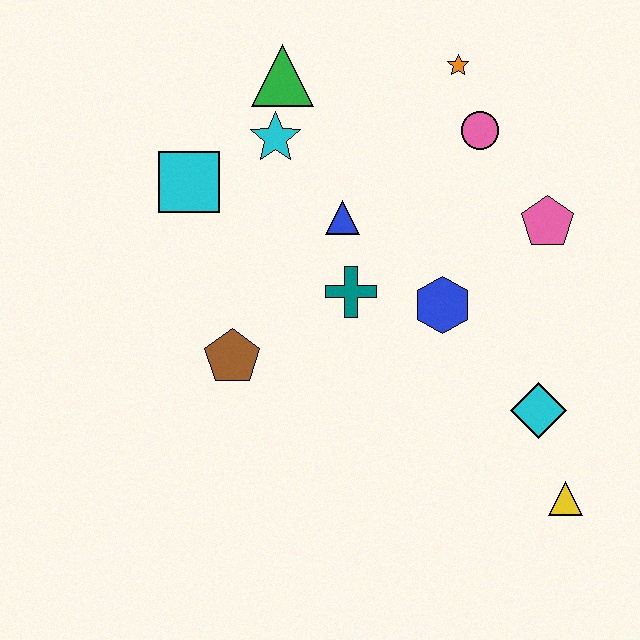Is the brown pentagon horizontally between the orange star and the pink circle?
No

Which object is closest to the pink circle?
The orange star is closest to the pink circle.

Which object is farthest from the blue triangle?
The yellow triangle is farthest from the blue triangle.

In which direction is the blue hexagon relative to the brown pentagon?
The blue hexagon is to the right of the brown pentagon.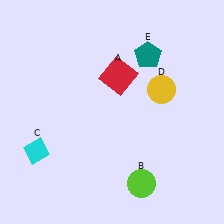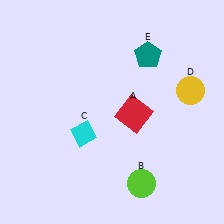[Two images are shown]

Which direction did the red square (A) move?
The red square (A) moved down.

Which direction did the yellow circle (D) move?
The yellow circle (D) moved right.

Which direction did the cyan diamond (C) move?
The cyan diamond (C) moved right.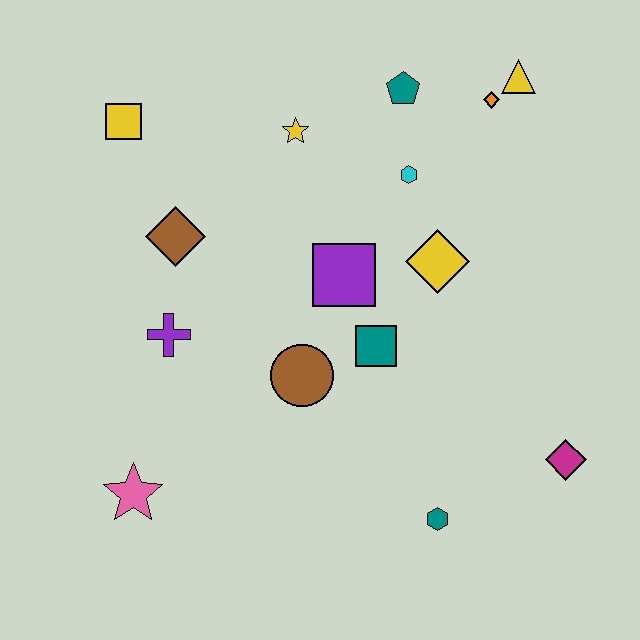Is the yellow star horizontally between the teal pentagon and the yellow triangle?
No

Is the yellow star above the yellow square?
No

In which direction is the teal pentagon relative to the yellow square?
The teal pentagon is to the right of the yellow square.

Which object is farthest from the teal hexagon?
The yellow square is farthest from the teal hexagon.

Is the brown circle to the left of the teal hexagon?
Yes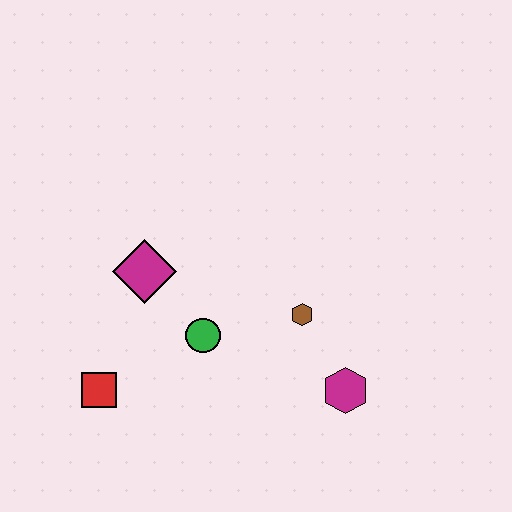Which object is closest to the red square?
The green circle is closest to the red square.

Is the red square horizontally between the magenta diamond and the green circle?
No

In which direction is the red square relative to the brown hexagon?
The red square is to the left of the brown hexagon.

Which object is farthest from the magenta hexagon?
The red square is farthest from the magenta hexagon.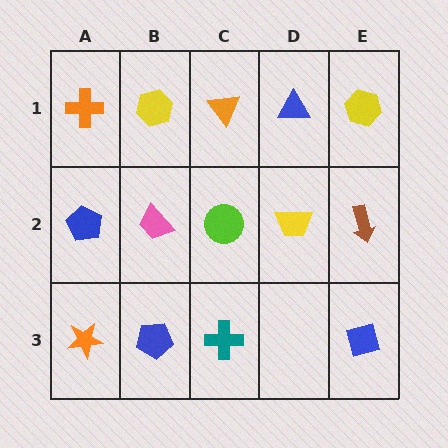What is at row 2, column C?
A lime circle.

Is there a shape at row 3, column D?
No, that cell is empty.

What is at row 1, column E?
A yellow hexagon.